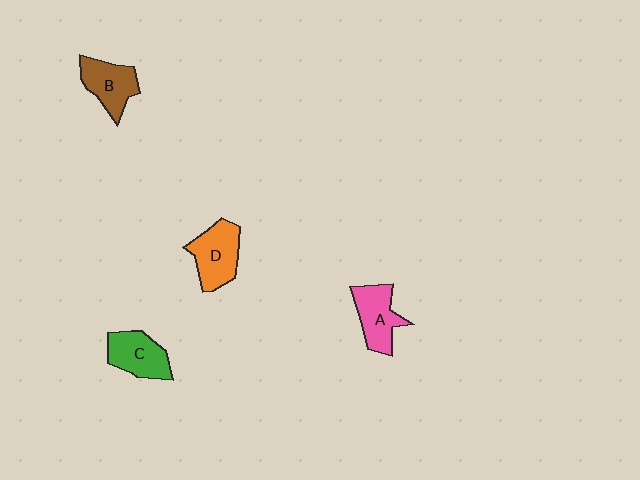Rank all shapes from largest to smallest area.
From largest to smallest: D (orange), C (green), A (pink), B (brown).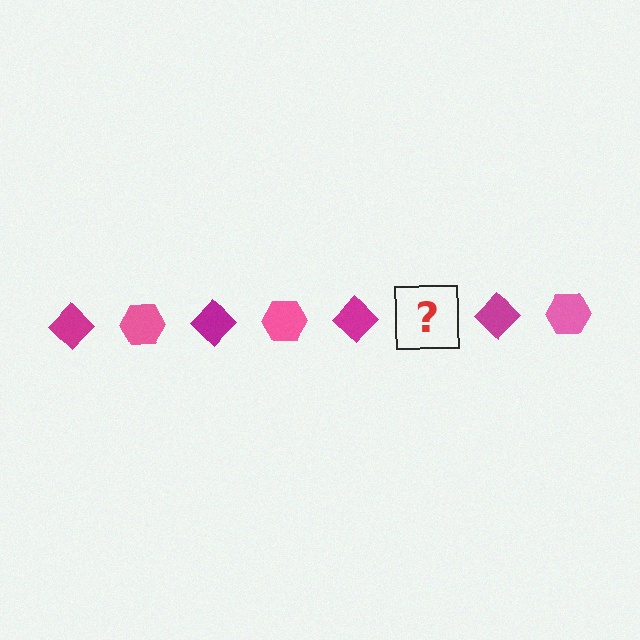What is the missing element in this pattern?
The missing element is a pink hexagon.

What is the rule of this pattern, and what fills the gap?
The rule is that the pattern alternates between magenta diamond and pink hexagon. The gap should be filled with a pink hexagon.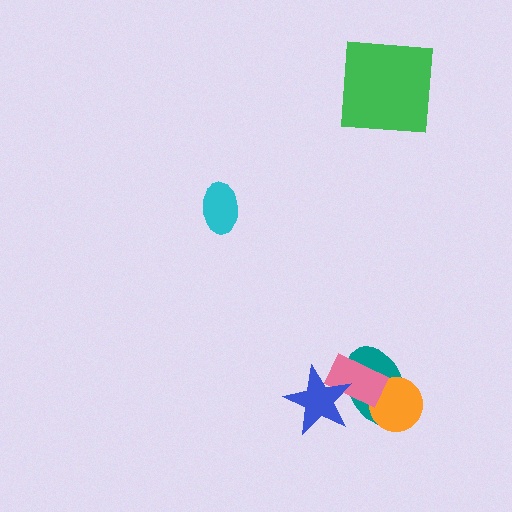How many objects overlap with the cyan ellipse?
0 objects overlap with the cyan ellipse.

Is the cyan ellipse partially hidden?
No, no other shape covers it.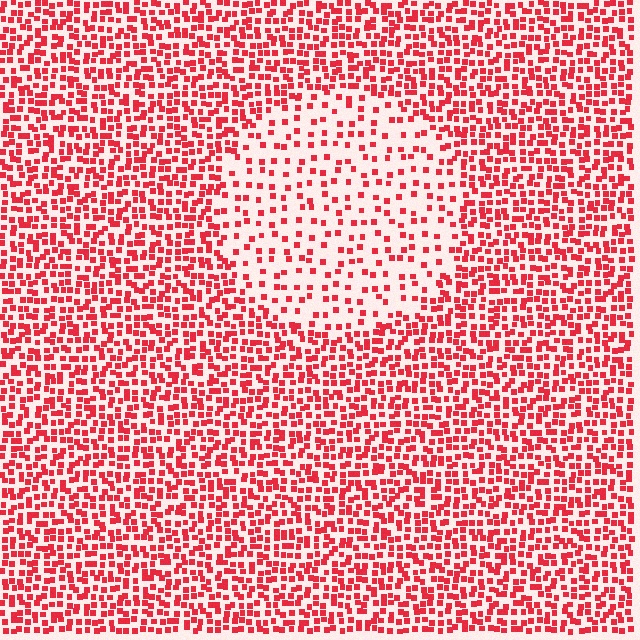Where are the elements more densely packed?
The elements are more densely packed outside the circle boundary.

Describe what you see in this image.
The image contains small red elements arranged at two different densities. A circle-shaped region is visible where the elements are less densely packed than the surrounding area.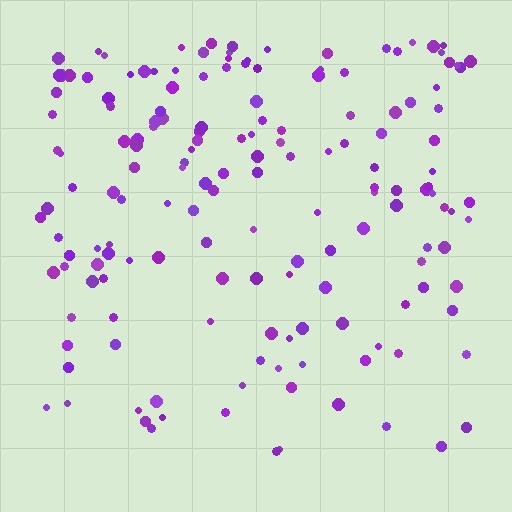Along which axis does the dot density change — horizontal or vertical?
Vertical.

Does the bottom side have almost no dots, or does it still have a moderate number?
Still a moderate number, just noticeably fewer than the top.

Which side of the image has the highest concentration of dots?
The top.